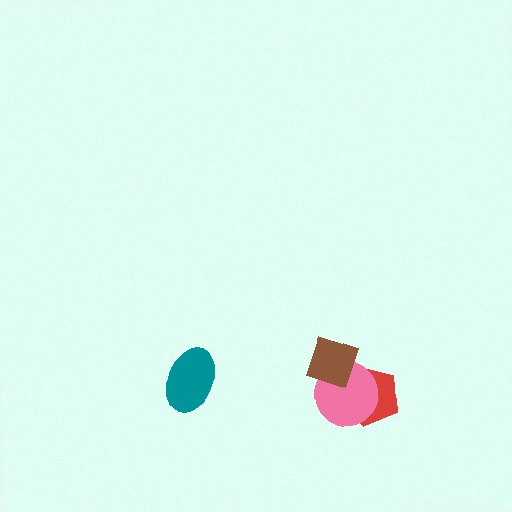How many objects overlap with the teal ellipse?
0 objects overlap with the teal ellipse.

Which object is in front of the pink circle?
The brown diamond is in front of the pink circle.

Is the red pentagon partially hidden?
Yes, it is partially covered by another shape.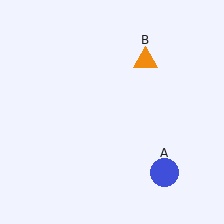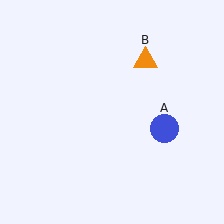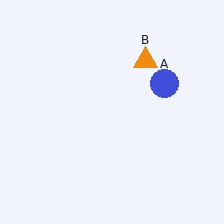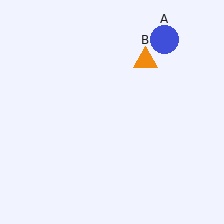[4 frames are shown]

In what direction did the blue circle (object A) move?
The blue circle (object A) moved up.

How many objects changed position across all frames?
1 object changed position: blue circle (object A).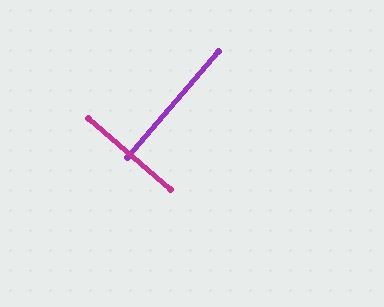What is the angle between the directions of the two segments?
Approximately 90 degrees.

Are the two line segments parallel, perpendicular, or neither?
Perpendicular — they meet at approximately 90°.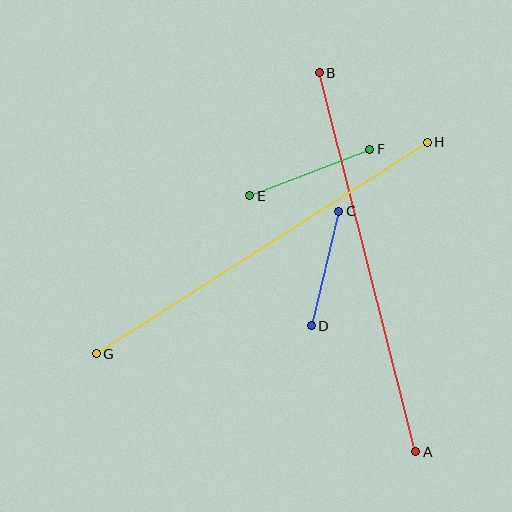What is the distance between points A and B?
The distance is approximately 391 pixels.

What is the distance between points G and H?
The distance is approximately 393 pixels.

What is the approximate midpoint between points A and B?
The midpoint is at approximately (367, 262) pixels.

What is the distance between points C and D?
The distance is approximately 118 pixels.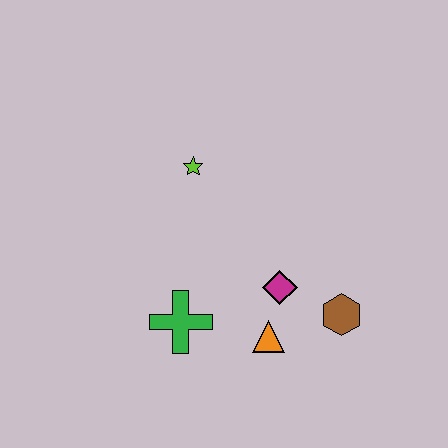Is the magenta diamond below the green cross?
No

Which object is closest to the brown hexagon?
The magenta diamond is closest to the brown hexagon.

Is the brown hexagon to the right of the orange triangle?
Yes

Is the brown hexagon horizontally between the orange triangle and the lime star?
No